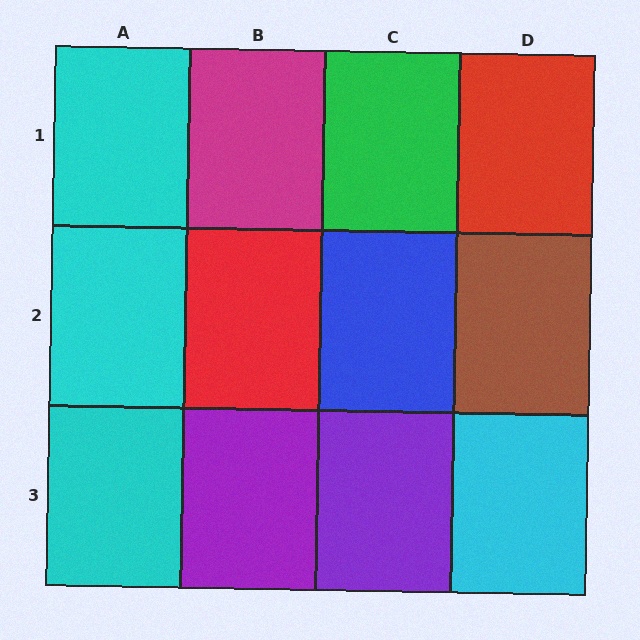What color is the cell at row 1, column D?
Red.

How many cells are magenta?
1 cell is magenta.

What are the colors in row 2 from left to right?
Cyan, red, blue, brown.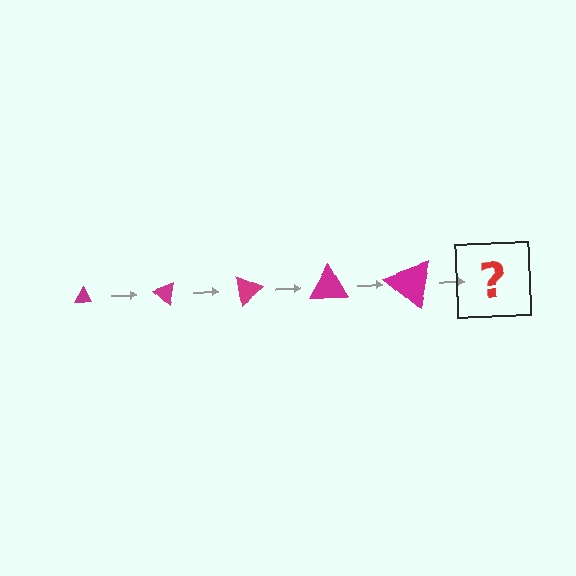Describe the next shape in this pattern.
It should be a triangle, larger than the previous one and rotated 200 degrees from the start.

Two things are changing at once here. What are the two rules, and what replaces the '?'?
The two rules are that the triangle grows larger each step and it rotates 40 degrees each step. The '?' should be a triangle, larger than the previous one and rotated 200 degrees from the start.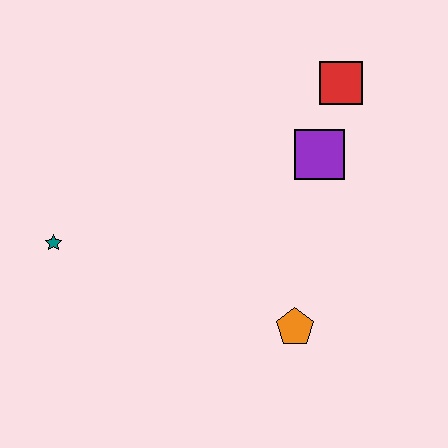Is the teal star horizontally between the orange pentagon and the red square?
No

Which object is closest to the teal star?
The orange pentagon is closest to the teal star.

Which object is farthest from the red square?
The teal star is farthest from the red square.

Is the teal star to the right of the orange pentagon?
No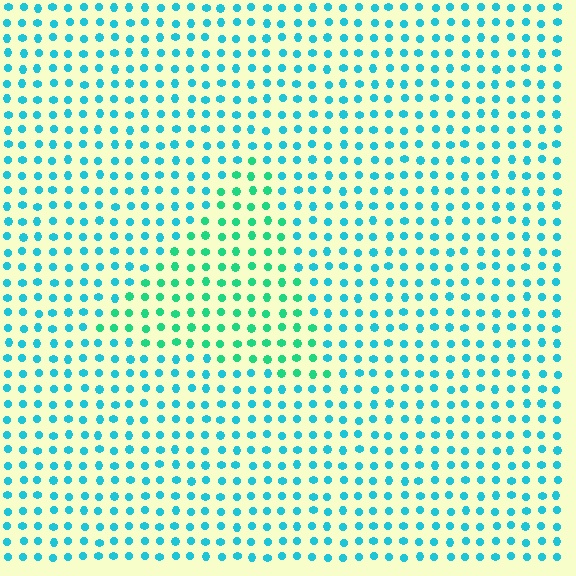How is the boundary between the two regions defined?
The boundary is defined purely by a slight shift in hue (about 34 degrees). Spacing, size, and orientation are identical on both sides.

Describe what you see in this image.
The image is filled with small cyan elements in a uniform arrangement. A triangle-shaped region is visible where the elements are tinted to a slightly different hue, forming a subtle color boundary.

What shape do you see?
I see a triangle.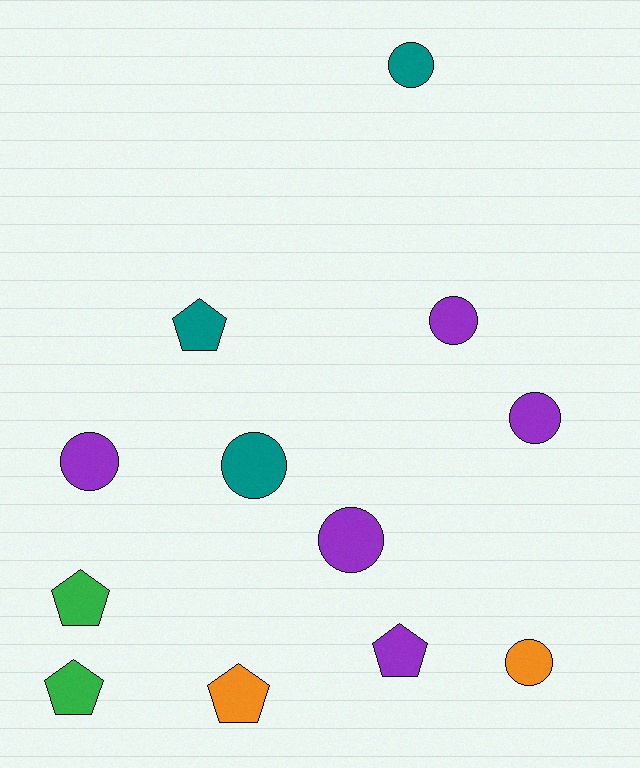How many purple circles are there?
There are 4 purple circles.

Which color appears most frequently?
Purple, with 5 objects.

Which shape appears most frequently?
Circle, with 7 objects.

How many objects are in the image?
There are 12 objects.